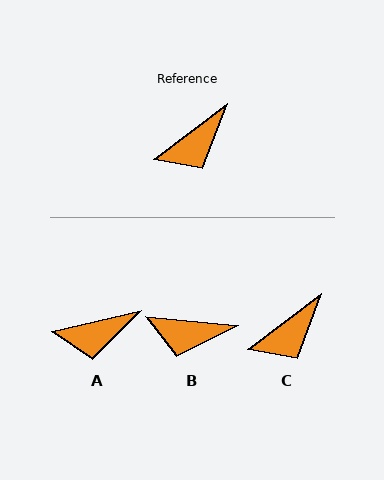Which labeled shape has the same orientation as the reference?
C.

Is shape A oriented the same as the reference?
No, it is off by about 24 degrees.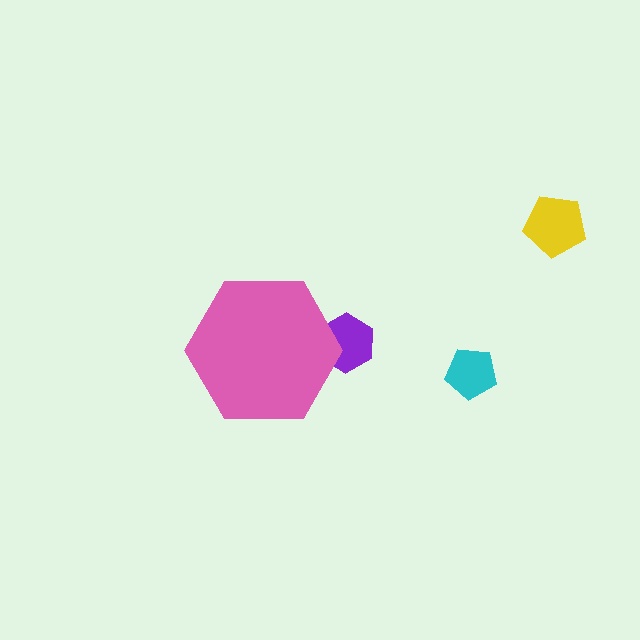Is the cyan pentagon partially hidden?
No, the cyan pentagon is fully visible.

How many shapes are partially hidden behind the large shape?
1 shape is partially hidden.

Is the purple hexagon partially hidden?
Yes, the purple hexagon is partially hidden behind the pink hexagon.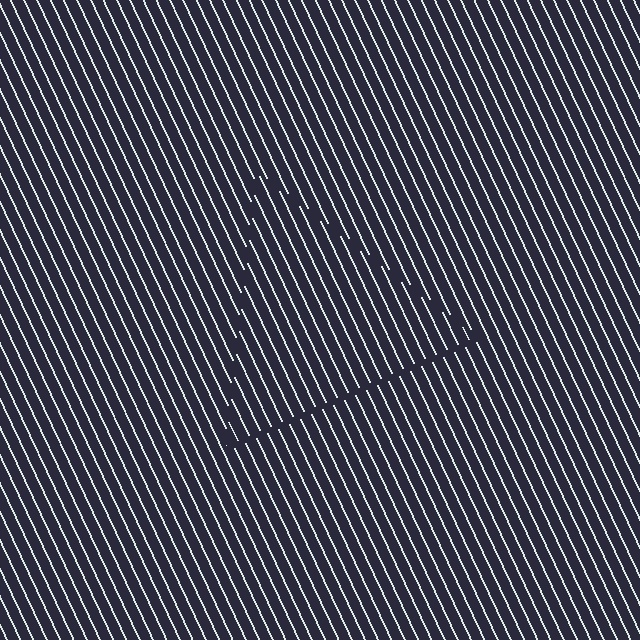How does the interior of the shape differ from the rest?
The interior of the shape contains the same grating, shifted by half a period — the contour is defined by the phase discontinuity where line-ends from the inner and outer gratings abut.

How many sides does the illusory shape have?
3 sides — the line-ends trace a triangle.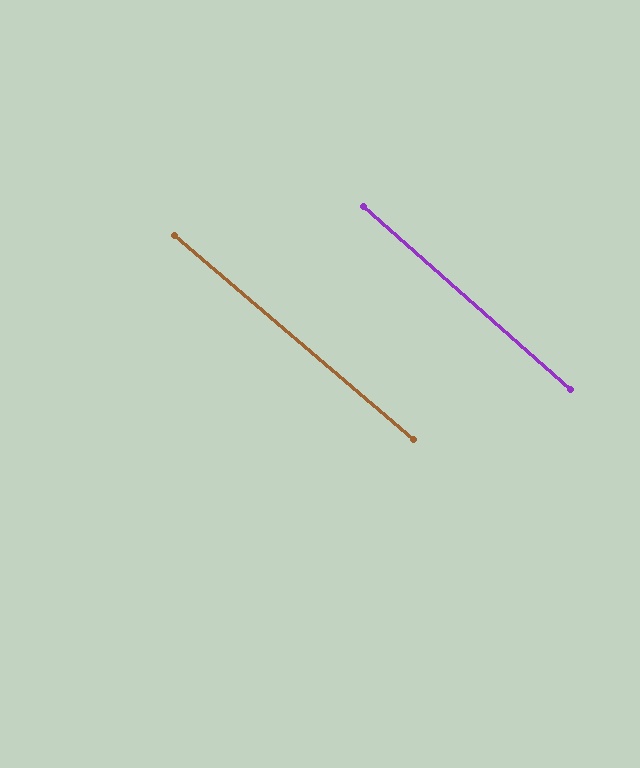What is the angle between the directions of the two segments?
Approximately 1 degree.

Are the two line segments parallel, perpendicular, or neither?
Parallel — their directions differ by only 1.0°.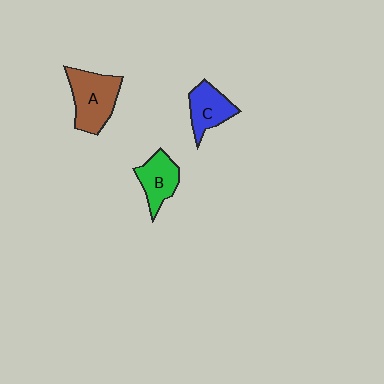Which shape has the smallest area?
Shape B (green).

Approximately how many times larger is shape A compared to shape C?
Approximately 1.4 times.